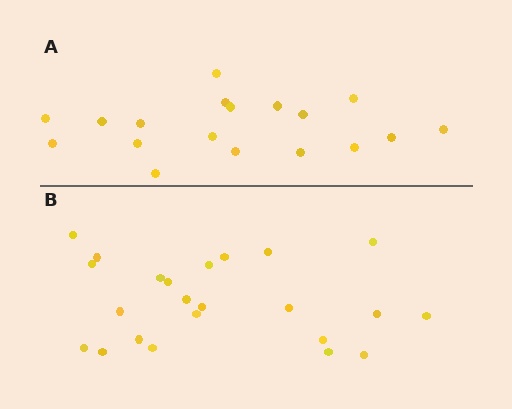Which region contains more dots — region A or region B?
Region B (the bottom region) has more dots.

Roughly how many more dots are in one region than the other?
Region B has about 5 more dots than region A.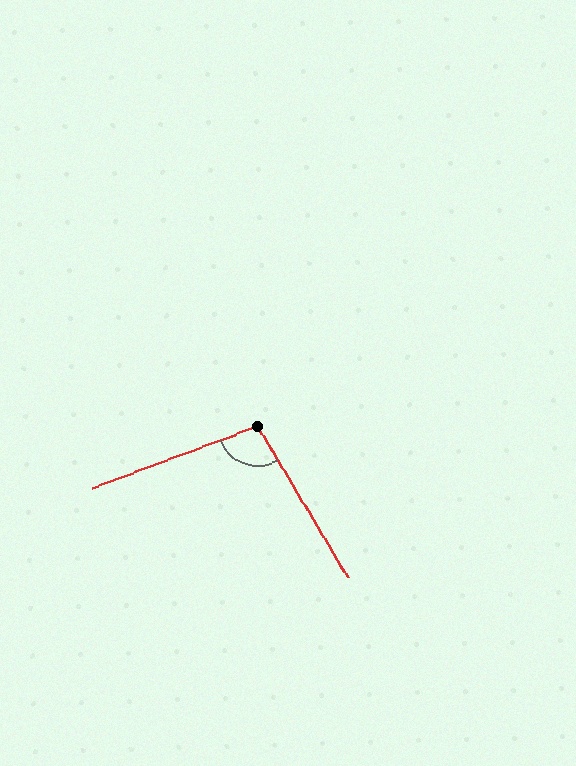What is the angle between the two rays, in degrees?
Approximately 101 degrees.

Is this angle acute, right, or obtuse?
It is obtuse.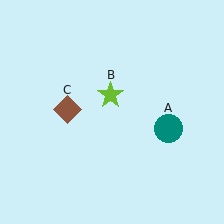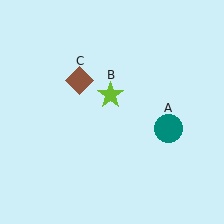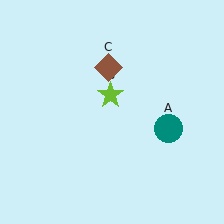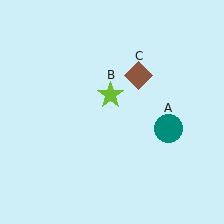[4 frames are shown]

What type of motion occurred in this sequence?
The brown diamond (object C) rotated clockwise around the center of the scene.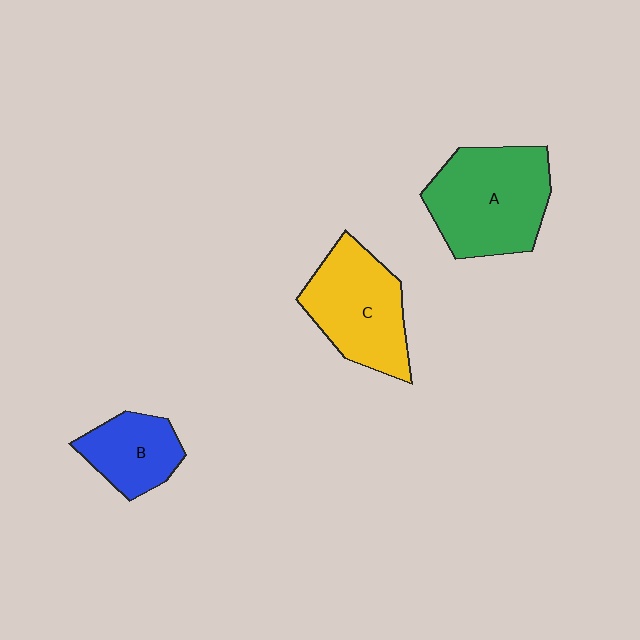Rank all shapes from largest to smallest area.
From largest to smallest: A (green), C (yellow), B (blue).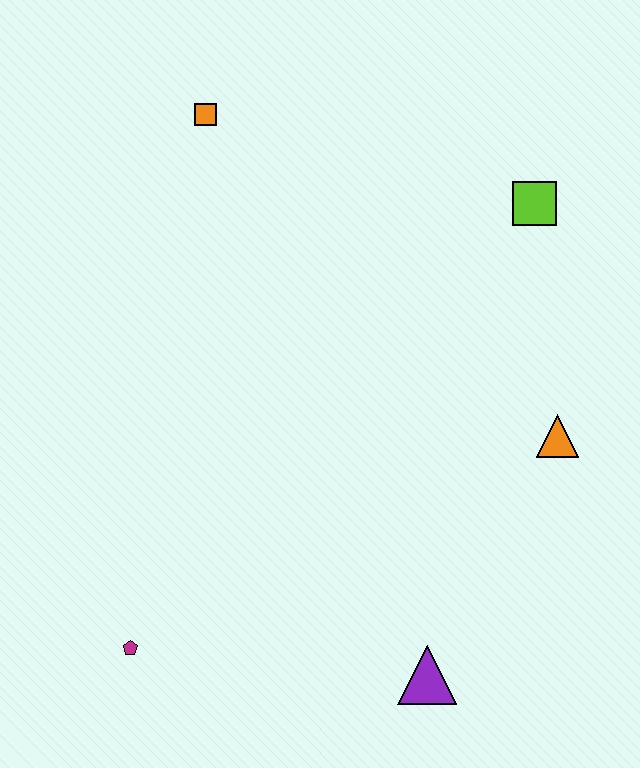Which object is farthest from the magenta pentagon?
The lime square is farthest from the magenta pentagon.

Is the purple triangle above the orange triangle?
No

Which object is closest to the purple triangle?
The orange triangle is closest to the purple triangle.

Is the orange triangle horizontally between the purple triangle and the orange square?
No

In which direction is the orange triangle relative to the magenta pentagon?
The orange triangle is to the right of the magenta pentagon.